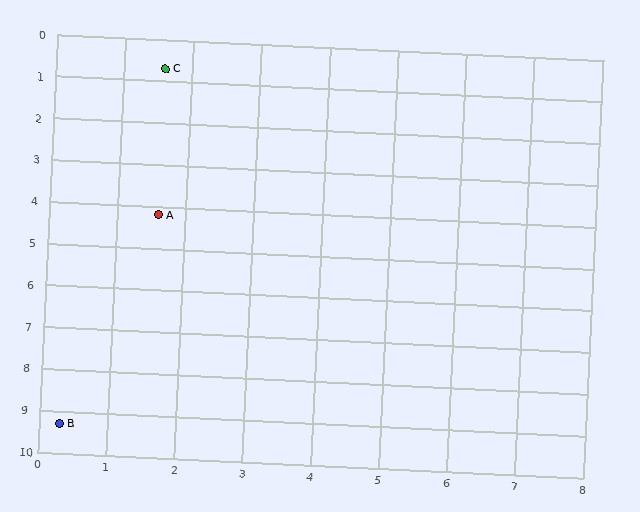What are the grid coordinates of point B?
Point B is at approximately (0.3, 9.3).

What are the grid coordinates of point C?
Point C is at approximately (1.6, 0.7).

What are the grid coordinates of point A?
Point A is at approximately (1.6, 4.2).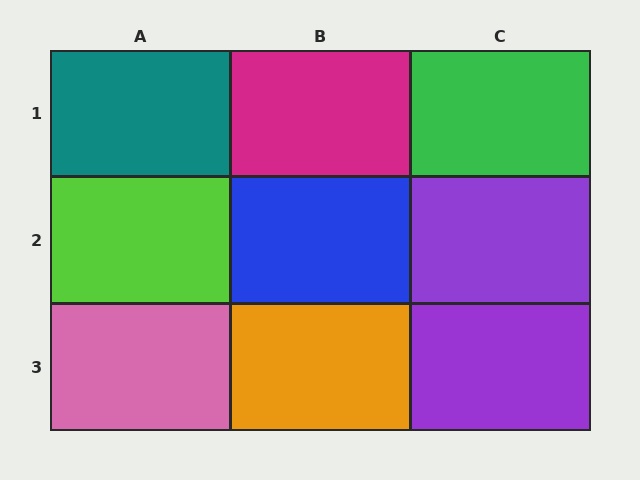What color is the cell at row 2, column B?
Blue.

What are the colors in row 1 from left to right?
Teal, magenta, green.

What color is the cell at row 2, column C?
Purple.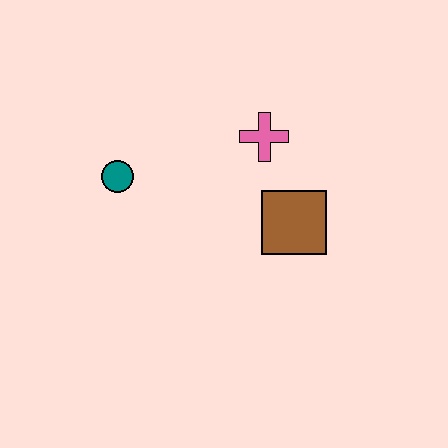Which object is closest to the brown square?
The pink cross is closest to the brown square.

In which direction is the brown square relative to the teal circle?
The brown square is to the right of the teal circle.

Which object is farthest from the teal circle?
The brown square is farthest from the teal circle.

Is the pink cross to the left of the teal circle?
No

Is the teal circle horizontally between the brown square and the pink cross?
No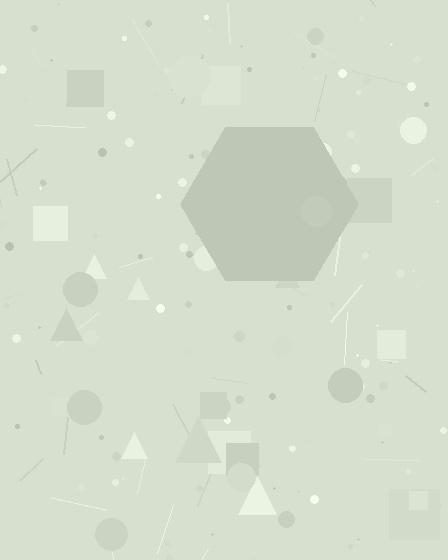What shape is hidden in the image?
A hexagon is hidden in the image.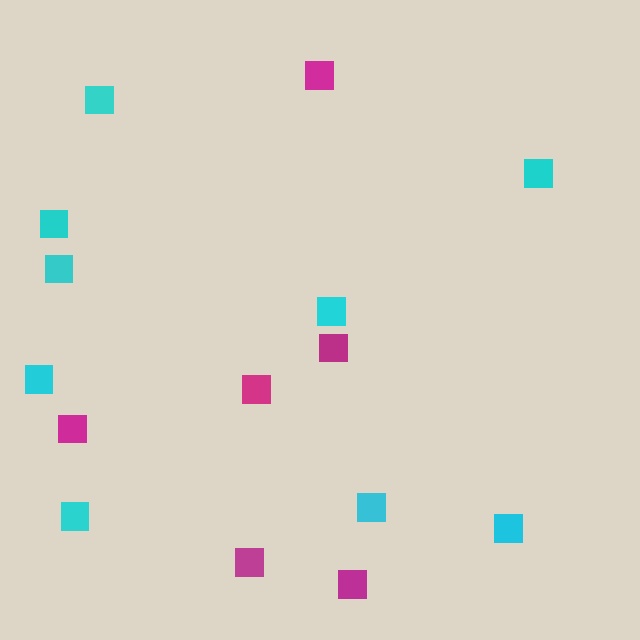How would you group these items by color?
There are 2 groups: one group of magenta squares (6) and one group of cyan squares (9).